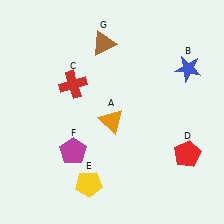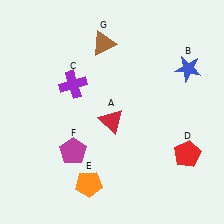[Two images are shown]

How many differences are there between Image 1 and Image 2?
There are 3 differences between the two images.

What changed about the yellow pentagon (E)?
In Image 1, E is yellow. In Image 2, it changed to orange.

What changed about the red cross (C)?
In Image 1, C is red. In Image 2, it changed to purple.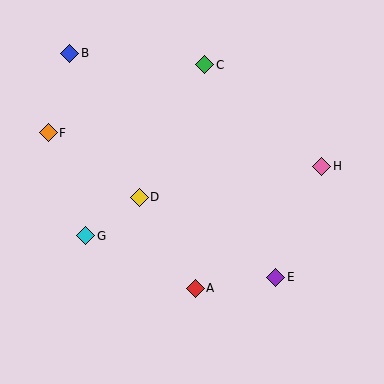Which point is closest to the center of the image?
Point D at (139, 197) is closest to the center.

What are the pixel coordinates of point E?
Point E is at (276, 277).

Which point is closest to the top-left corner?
Point B is closest to the top-left corner.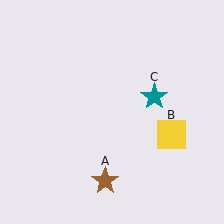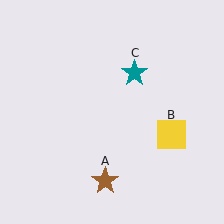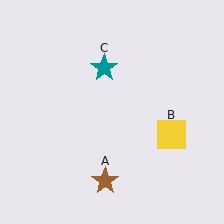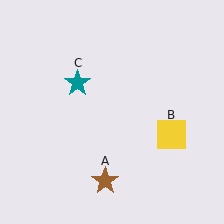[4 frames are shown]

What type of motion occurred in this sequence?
The teal star (object C) rotated counterclockwise around the center of the scene.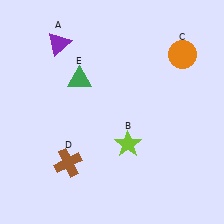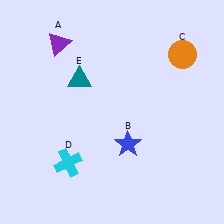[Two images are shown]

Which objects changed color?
B changed from lime to blue. D changed from brown to cyan. E changed from green to teal.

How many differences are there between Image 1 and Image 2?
There are 3 differences between the two images.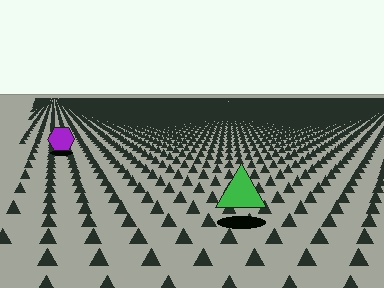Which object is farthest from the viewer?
The purple hexagon is farthest from the viewer. It appears smaller and the ground texture around it is denser.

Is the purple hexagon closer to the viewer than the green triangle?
No. The green triangle is closer — you can tell from the texture gradient: the ground texture is coarser near it.